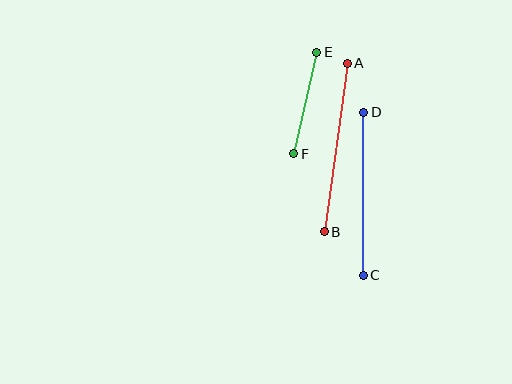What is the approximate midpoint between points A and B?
The midpoint is at approximately (336, 147) pixels.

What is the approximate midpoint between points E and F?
The midpoint is at approximately (305, 103) pixels.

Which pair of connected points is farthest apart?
Points A and B are farthest apart.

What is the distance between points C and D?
The distance is approximately 163 pixels.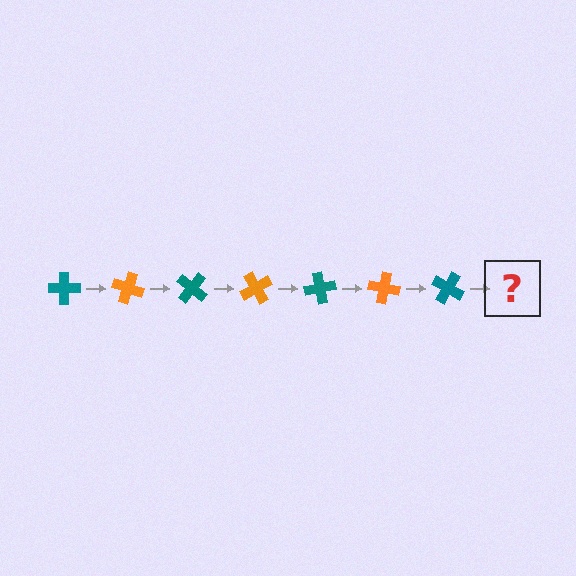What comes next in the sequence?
The next element should be an orange cross, rotated 140 degrees from the start.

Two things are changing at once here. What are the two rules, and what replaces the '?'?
The two rules are that it rotates 20 degrees each step and the color cycles through teal and orange. The '?' should be an orange cross, rotated 140 degrees from the start.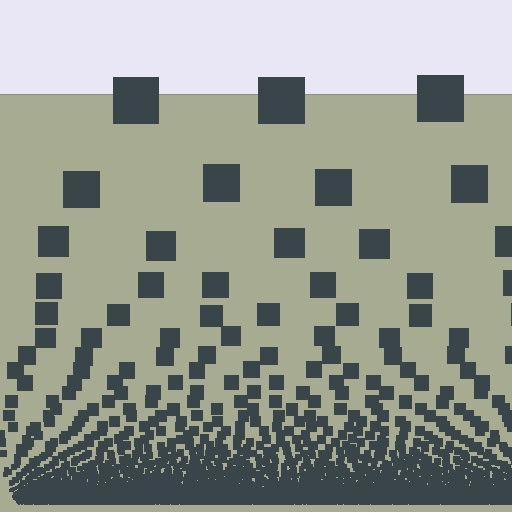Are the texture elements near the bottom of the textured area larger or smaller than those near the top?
Smaller. The gradient is inverted — elements near the bottom are smaller and denser.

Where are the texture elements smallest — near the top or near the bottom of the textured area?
Near the bottom.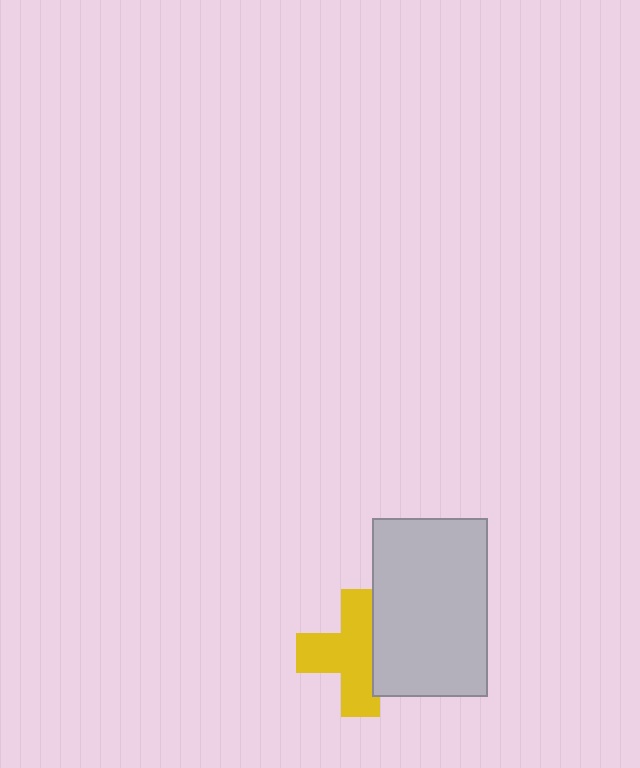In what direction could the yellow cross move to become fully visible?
The yellow cross could move left. That would shift it out from behind the light gray rectangle entirely.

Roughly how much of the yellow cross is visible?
Most of it is visible (roughly 68%).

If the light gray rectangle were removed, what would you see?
You would see the complete yellow cross.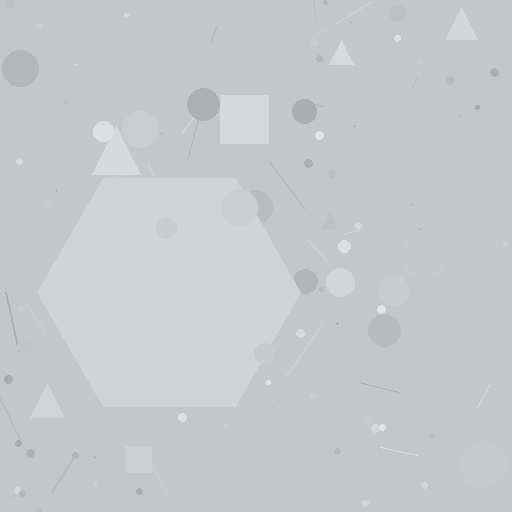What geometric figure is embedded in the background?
A hexagon is embedded in the background.